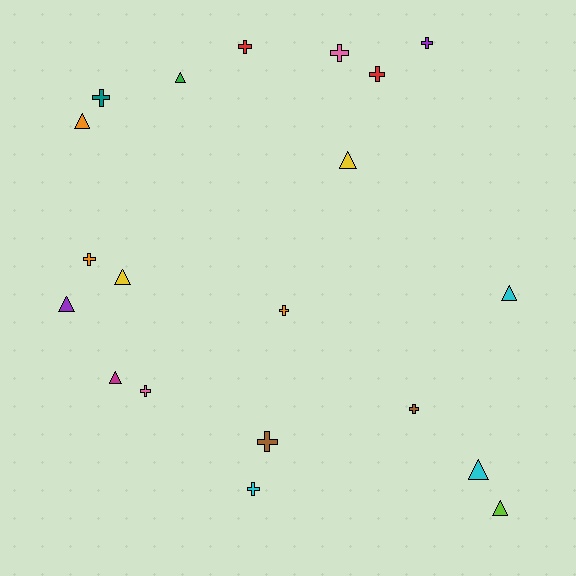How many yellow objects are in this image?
There are 2 yellow objects.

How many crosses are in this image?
There are 11 crosses.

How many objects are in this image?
There are 20 objects.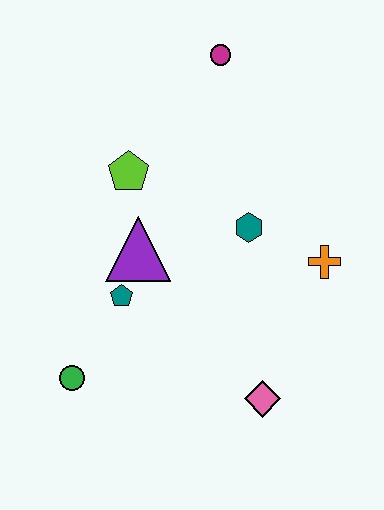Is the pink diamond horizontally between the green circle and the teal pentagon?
No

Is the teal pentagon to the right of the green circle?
Yes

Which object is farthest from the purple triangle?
The magenta circle is farthest from the purple triangle.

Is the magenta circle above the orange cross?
Yes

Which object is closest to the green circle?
The teal pentagon is closest to the green circle.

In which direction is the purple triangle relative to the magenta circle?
The purple triangle is below the magenta circle.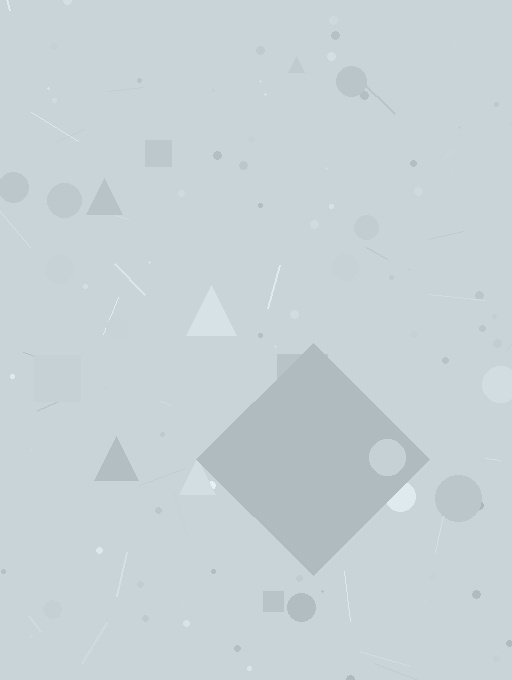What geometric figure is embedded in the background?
A diamond is embedded in the background.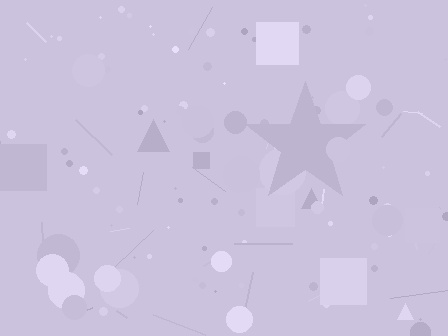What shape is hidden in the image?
A star is hidden in the image.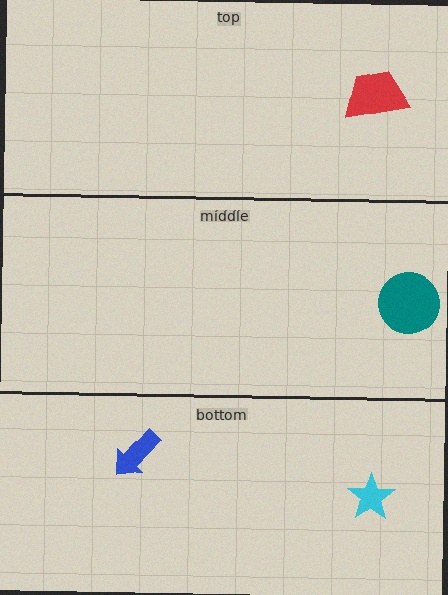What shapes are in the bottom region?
The cyan star, the blue arrow.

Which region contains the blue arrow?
The bottom region.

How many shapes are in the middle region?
1.